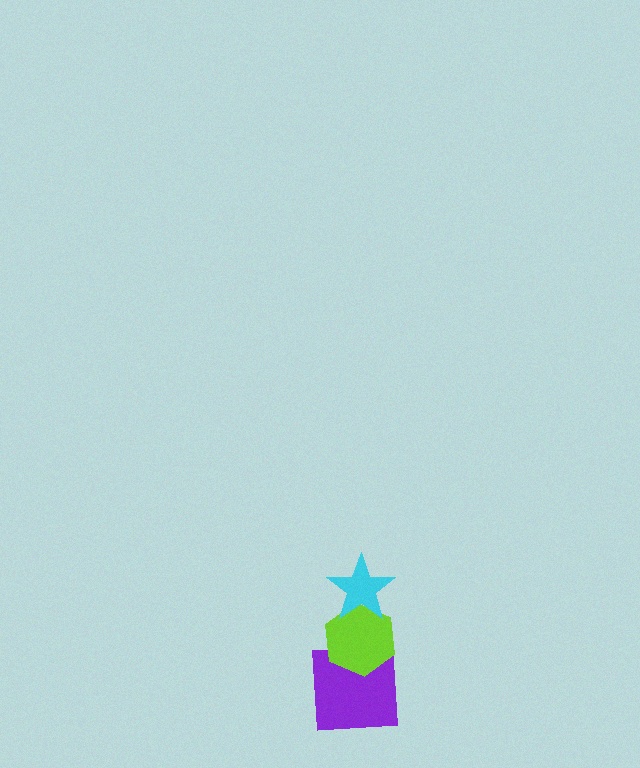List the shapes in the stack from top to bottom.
From top to bottom: the cyan star, the lime hexagon, the purple square.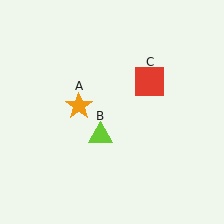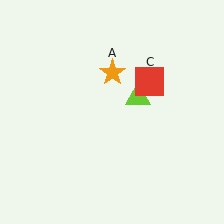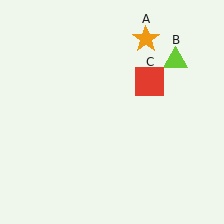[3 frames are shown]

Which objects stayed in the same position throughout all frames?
Red square (object C) remained stationary.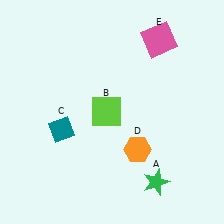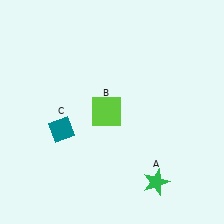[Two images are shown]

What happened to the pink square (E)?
The pink square (E) was removed in Image 2. It was in the top-right area of Image 1.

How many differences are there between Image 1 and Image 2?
There are 2 differences between the two images.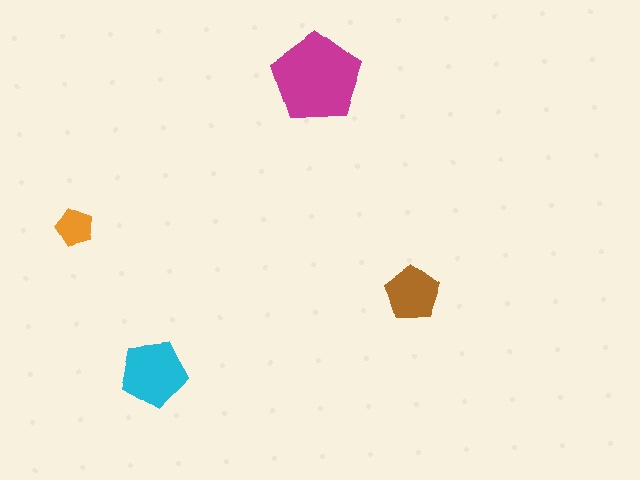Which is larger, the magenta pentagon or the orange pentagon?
The magenta one.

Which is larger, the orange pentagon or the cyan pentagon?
The cyan one.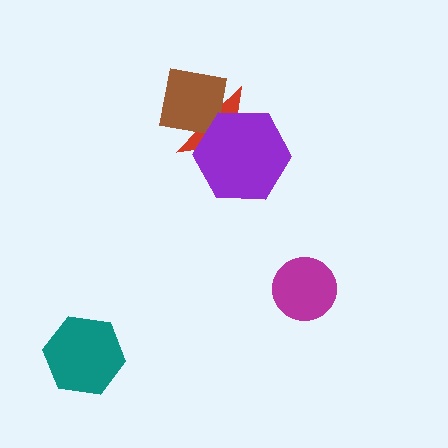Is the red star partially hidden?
Yes, it is partially covered by another shape.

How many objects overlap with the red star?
2 objects overlap with the red star.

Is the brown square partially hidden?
Yes, it is partially covered by another shape.